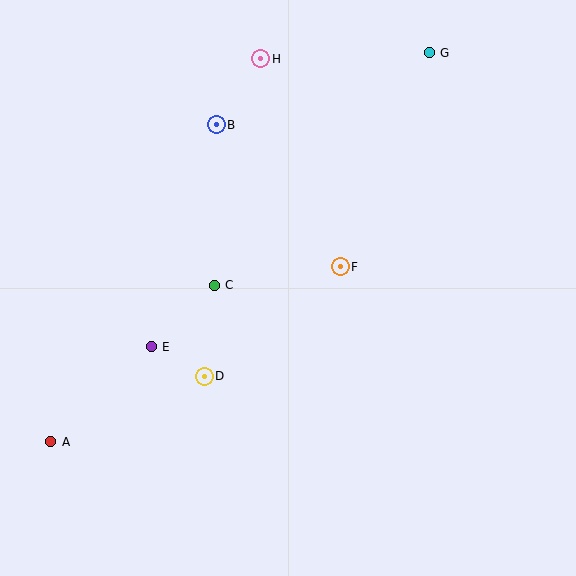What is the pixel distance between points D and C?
The distance between D and C is 92 pixels.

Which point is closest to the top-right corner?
Point G is closest to the top-right corner.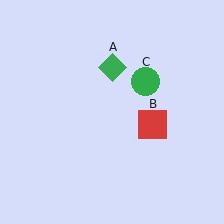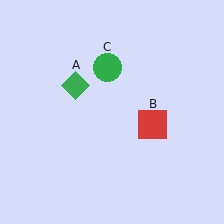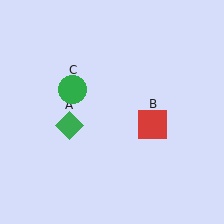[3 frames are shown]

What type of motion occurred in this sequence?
The green diamond (object A), green circle (object C) rotated counterclockwise around the center of the scene.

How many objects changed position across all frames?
2 objects changed position: green diamond (object A), green circle (object C).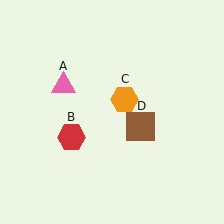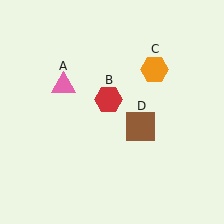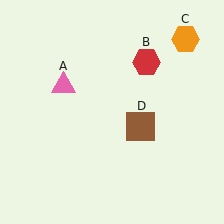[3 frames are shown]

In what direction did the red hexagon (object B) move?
The red hexagon (object B) moved up and to the right.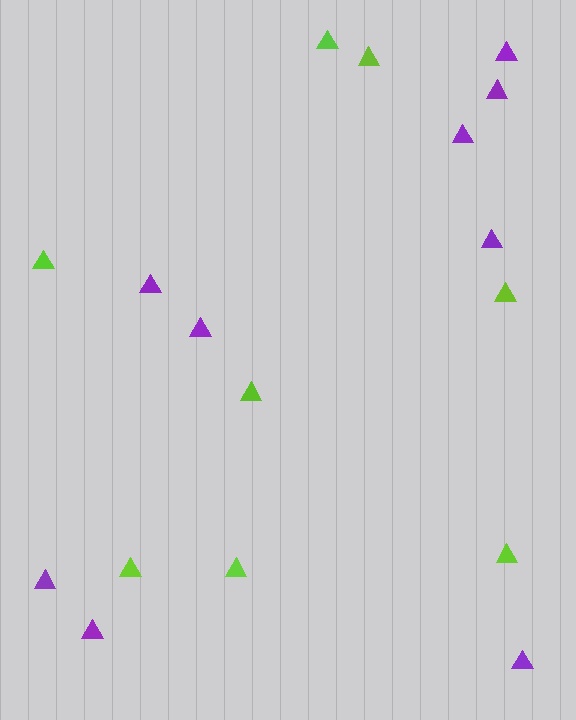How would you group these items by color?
There are 2 groups: one group of purple triangles (9) and one group of lime triangles (8).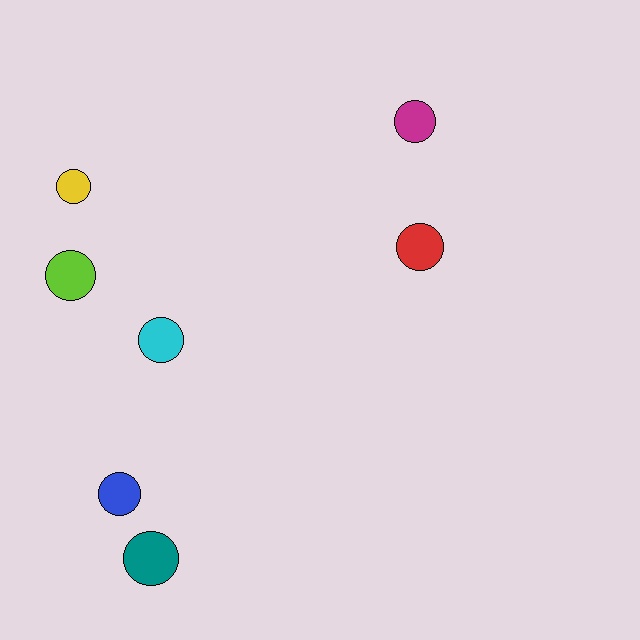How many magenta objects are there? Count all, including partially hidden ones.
There is 1 magenta object.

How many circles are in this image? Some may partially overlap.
There are 7 circles.